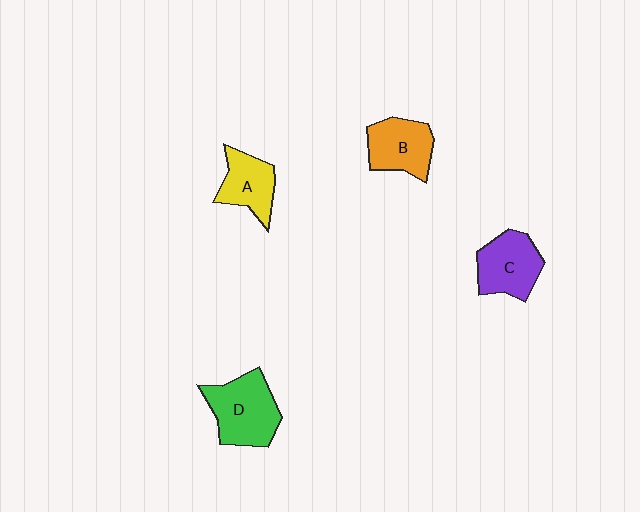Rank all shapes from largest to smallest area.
From largest to smallest: D (green), C (purple), B (orange), A (yellow).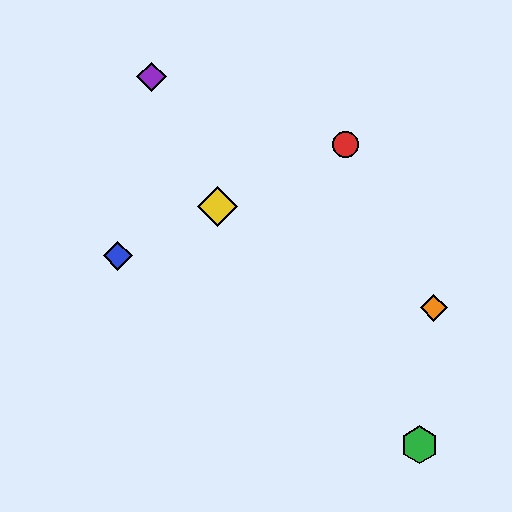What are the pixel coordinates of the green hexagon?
The green hexagon is at (420, 445).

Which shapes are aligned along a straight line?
The red circle, the blue diamond, the yellow diamond are aligned along a straight line.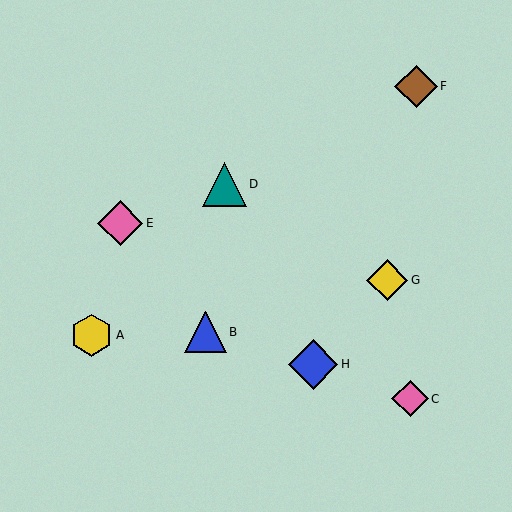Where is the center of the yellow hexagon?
The center of the yellow hexagon is at (92, 335).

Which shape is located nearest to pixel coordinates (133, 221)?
The pink diamond (labeled E) at (120, 223) is nearest to that location.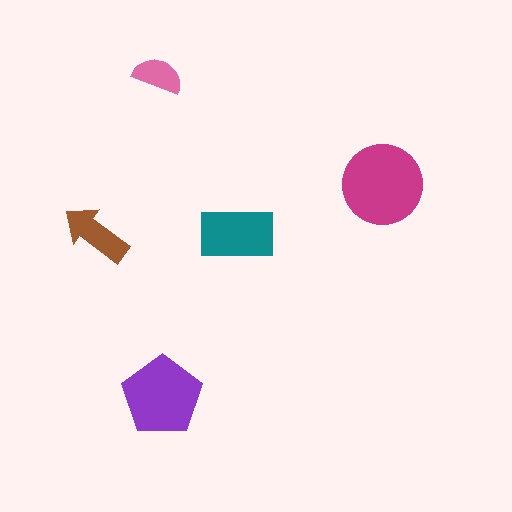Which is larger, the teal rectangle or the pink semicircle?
The teal rectangle.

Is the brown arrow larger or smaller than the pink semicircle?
Larger.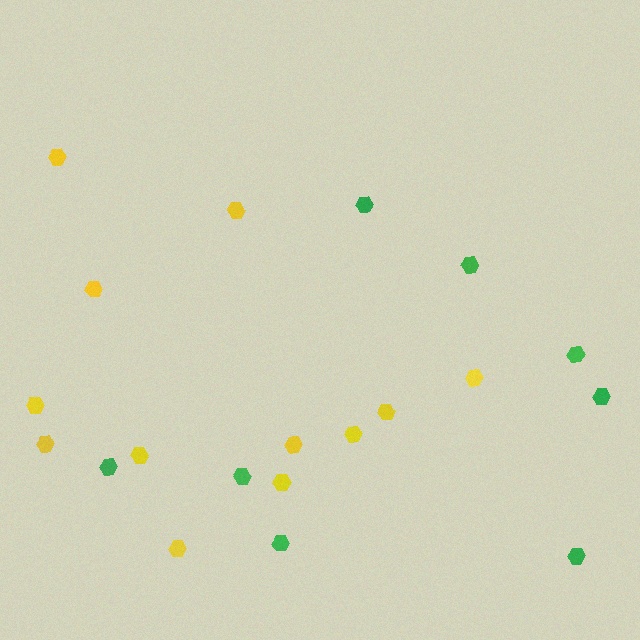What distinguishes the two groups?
There are 2 groups: one group of green hexagons (8) and one group of yellow hexagons (12).